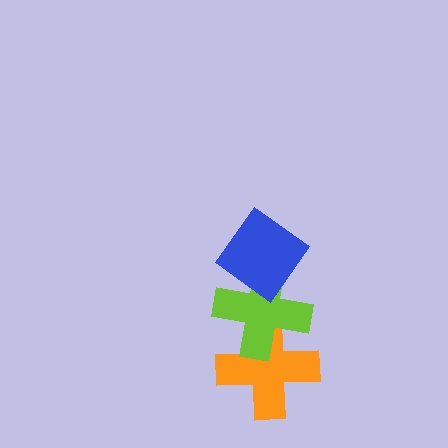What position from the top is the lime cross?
The lime cross is 2nd from the top.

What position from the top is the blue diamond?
The blue diamond is 1st from the top.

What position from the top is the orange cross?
The orange cross is 3rd from the top.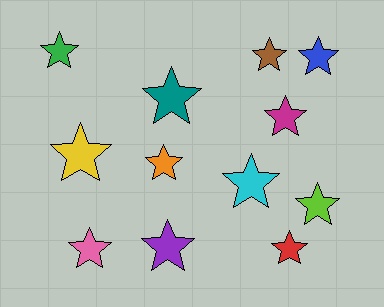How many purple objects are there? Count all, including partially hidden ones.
There is 1 purple object.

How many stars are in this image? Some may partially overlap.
There are 12 stars.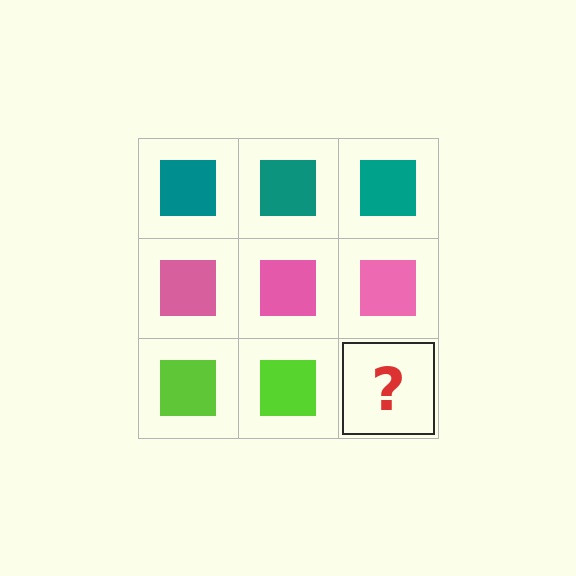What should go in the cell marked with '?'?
The missing cell should contain a lime square.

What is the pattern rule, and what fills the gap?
The rule is that each row has a consistent color. The gap should be filled with a lime square.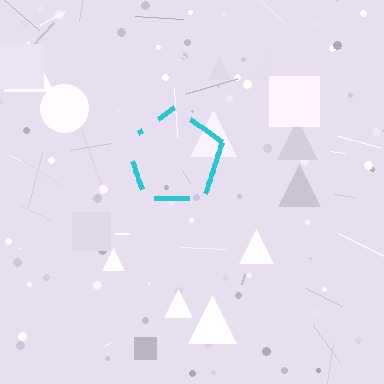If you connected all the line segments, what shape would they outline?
They would outline a pentagon.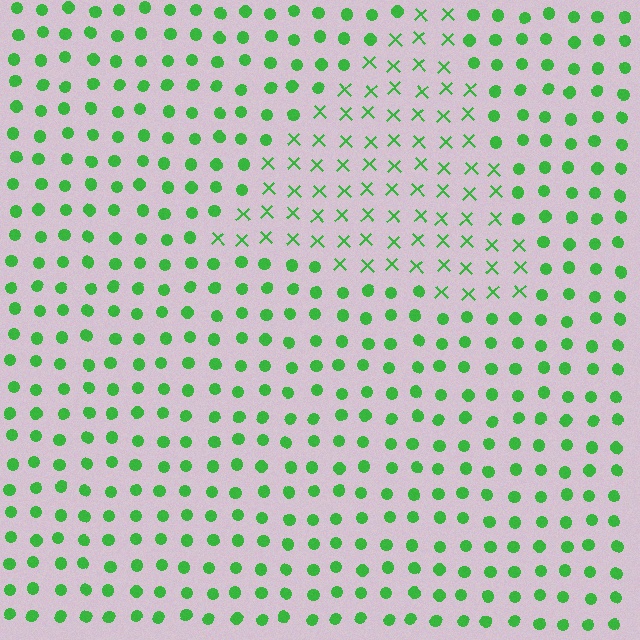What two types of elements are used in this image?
The image uses X marks inside the triangle region and circles outside it.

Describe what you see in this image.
The image is filled with small green elements arranged in a uniform grid. A triangle-shaped region contains X marks, while the surrounding area contains circles. The boundary is defined purely by the change in element shape.